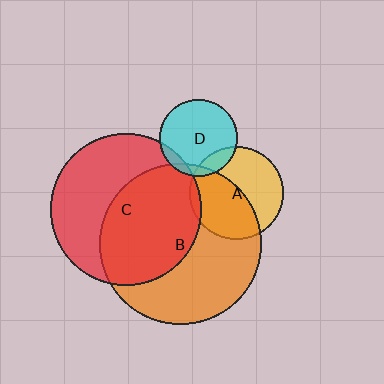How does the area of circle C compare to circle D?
Approximately 3.8 times.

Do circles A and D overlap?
Yes.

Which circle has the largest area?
Circle B (orange).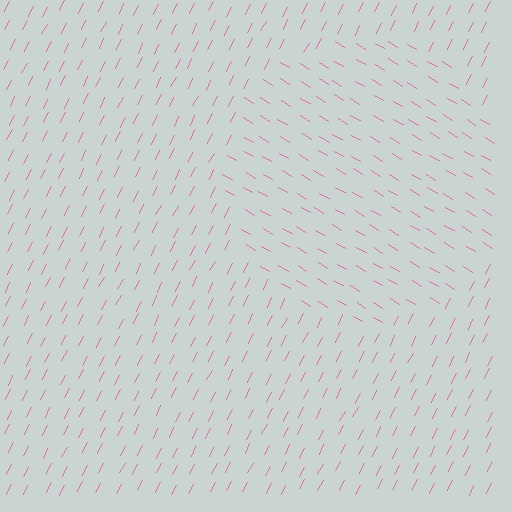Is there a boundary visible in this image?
Yes, there is a texture boundary formed by a change in line orientation.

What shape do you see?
I see a circle.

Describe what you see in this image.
The image is filled with small pink line segments. A circle region in the image has lines oriented differently from the surrounding lines, creating a visible texture boundary.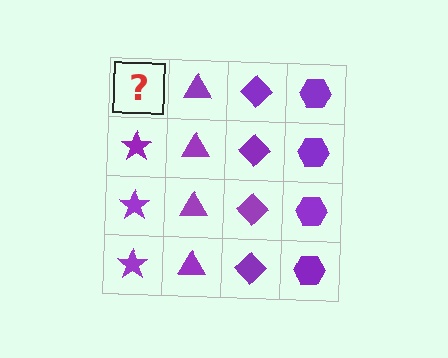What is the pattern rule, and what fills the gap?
The rule is that each column has a consistent shape. The gap should be filled with a purple star.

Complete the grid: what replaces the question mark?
The question mark should be replaced with a purple star.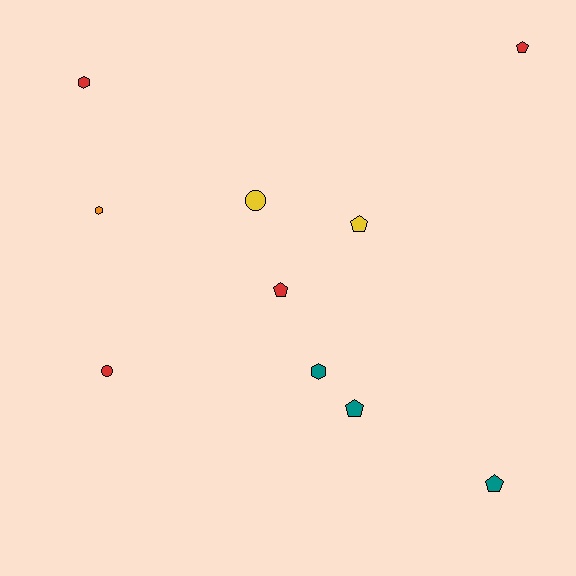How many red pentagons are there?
There are 2 red pentagons.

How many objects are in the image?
There are 10 objects.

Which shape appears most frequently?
Pentagon, with 5 objects.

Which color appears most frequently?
Red, with 4 objects.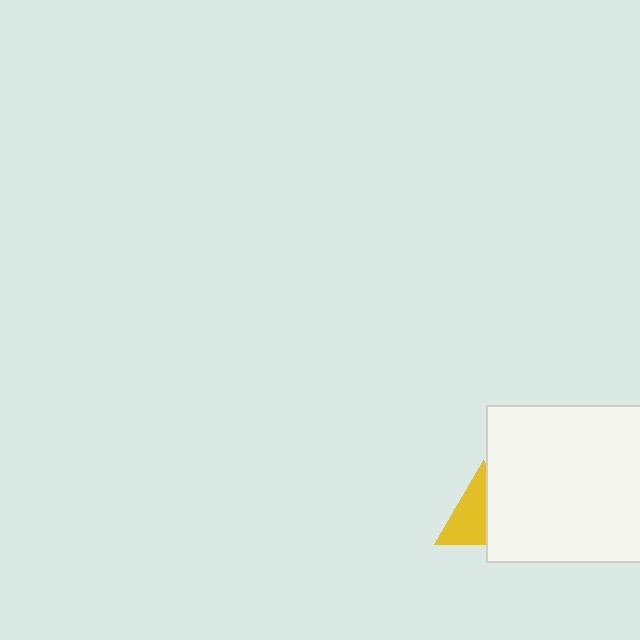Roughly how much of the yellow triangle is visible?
About half of it is visible (roughly 54%).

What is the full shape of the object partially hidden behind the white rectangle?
The partially hidden object is a yellow triangle.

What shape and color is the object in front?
The object in front is a white rectangle.